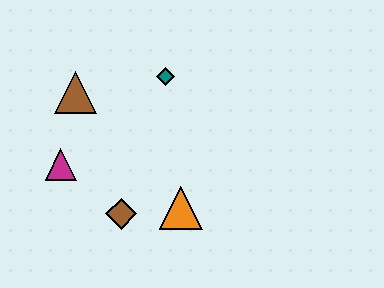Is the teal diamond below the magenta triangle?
No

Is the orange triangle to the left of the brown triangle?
No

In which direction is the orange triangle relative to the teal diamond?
The orange triangle is below the teal diamond.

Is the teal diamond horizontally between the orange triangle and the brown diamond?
Yes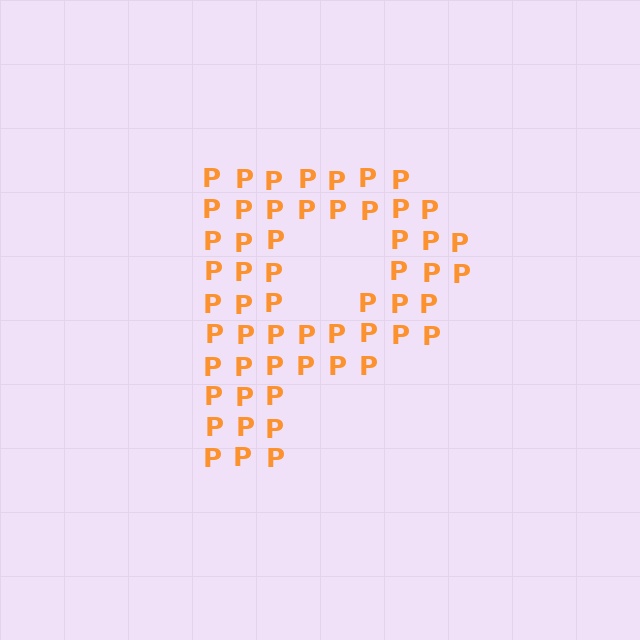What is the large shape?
The large shape is the letter P.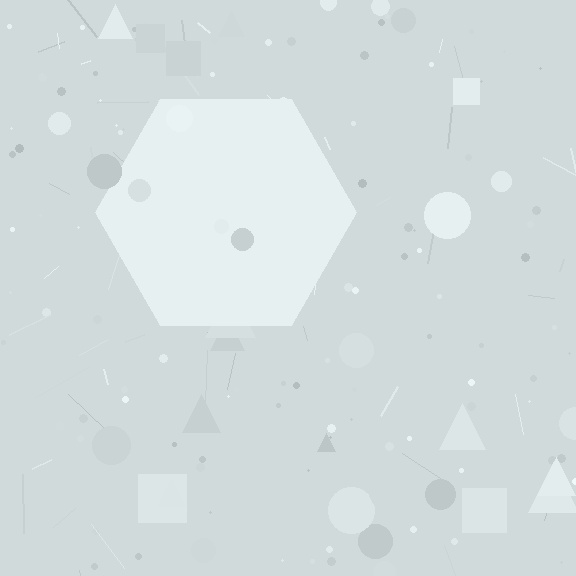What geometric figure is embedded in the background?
A hexagon is embedded in the background.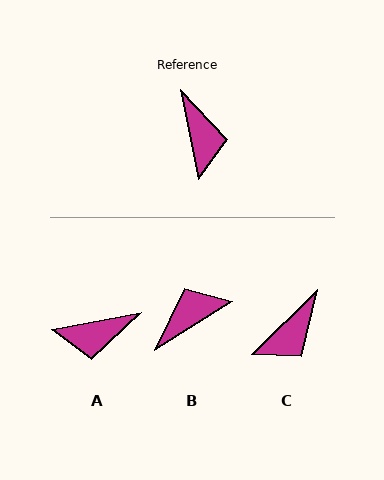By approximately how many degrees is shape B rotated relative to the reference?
Approximately 111 degrees counter-clockwise.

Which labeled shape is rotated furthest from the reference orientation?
B, about 111 degrees away.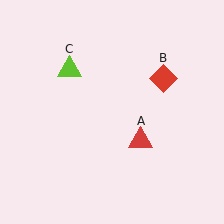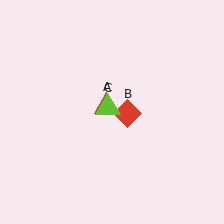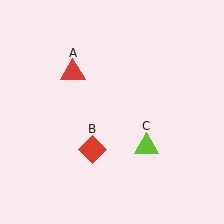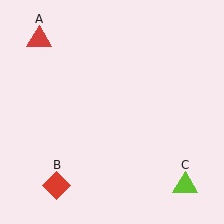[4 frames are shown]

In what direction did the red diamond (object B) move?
The red diamond (object B) moved down and to the left.